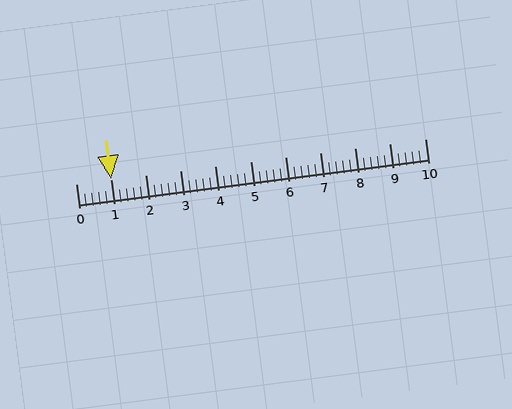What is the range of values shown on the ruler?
The ruler shows values from 0 to 10.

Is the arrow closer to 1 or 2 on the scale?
The arrow is closer to 1.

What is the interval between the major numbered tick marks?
The major tick marks are spaced 1 units apart.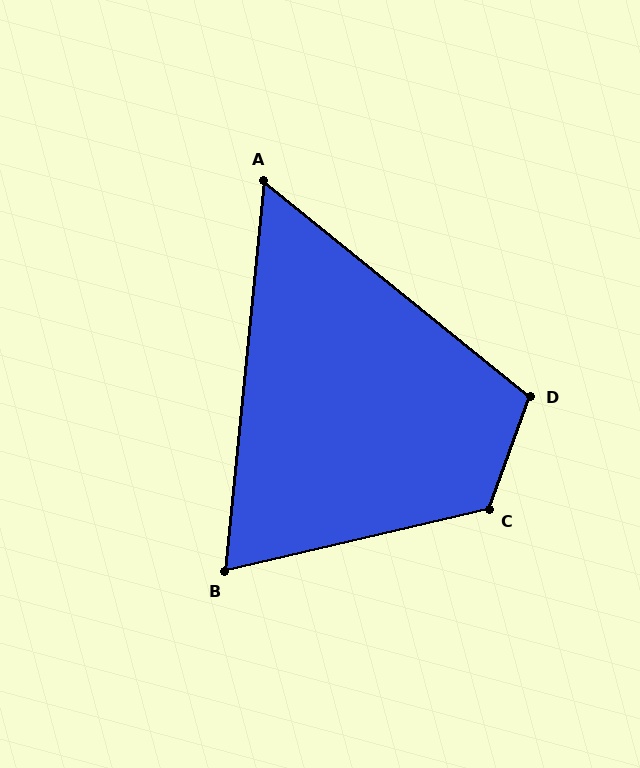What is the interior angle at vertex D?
Approximately 109 degrees (obtuse).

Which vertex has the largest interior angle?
C, at approximately 123 degrees.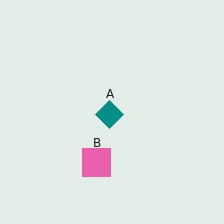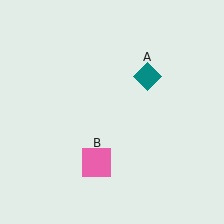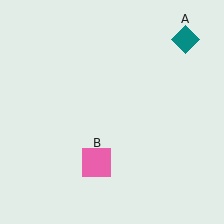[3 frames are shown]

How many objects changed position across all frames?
1 object changed position: teal diamond (object A).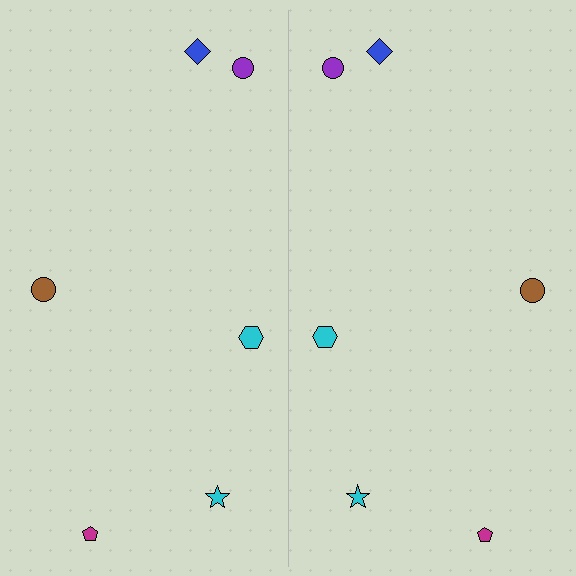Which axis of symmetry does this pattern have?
The pattern has a vertical axis of symmetry running through the center of the image.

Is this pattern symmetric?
Yes, this pattern has bilateral (reflection) symmetry.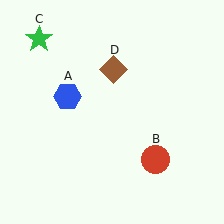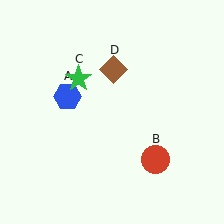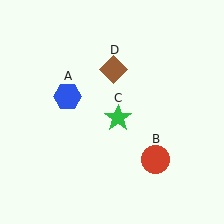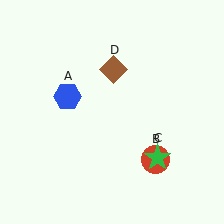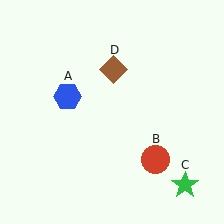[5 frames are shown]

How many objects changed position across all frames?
1 object changed position: green star (object C).